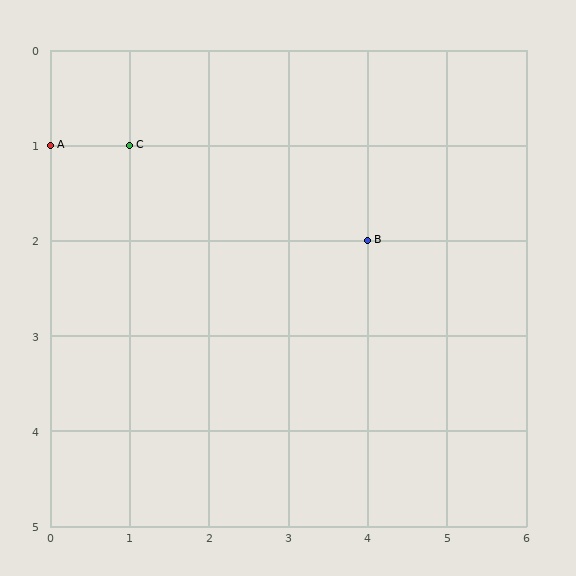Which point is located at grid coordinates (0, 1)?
Point A is at (0, 1).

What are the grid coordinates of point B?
Point B is at grid coordinates (4, 2).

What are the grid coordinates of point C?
Point C is at grid coordinates (1, 1).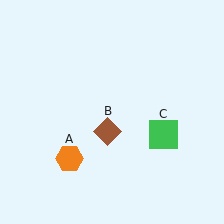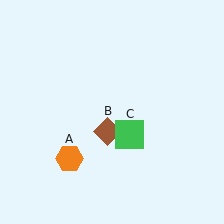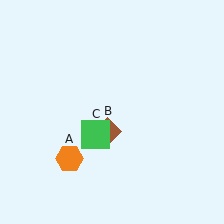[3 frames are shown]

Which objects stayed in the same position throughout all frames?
Orange hexagon (object A) and brown diamond (object B) remained stationary.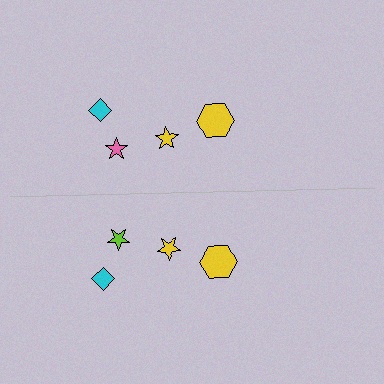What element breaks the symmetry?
The lime star on the bottom side breaks the symmetry — its mirror counterpart is pink.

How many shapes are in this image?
There are 8 shapes in this image.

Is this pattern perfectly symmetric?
No, the pattern is not perfectly symmetric. The lime star on the bottom side breaks the symmetry — its mirror counterpart is pink.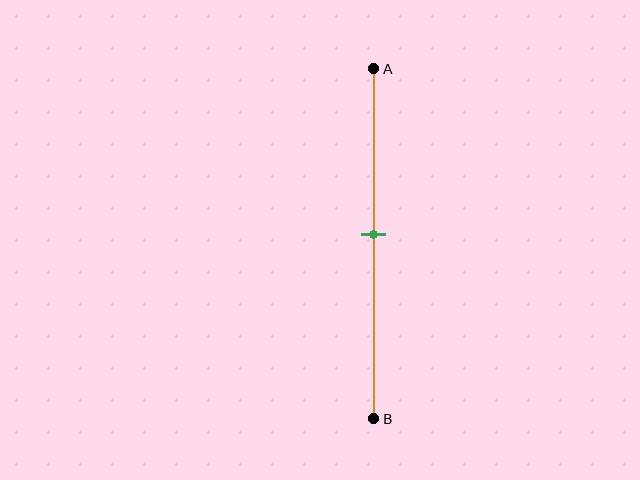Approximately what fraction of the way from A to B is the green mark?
The green mark is approximately 45% of the way from A to B.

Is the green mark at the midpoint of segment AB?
Yes, the mark is approximately at the midpoint.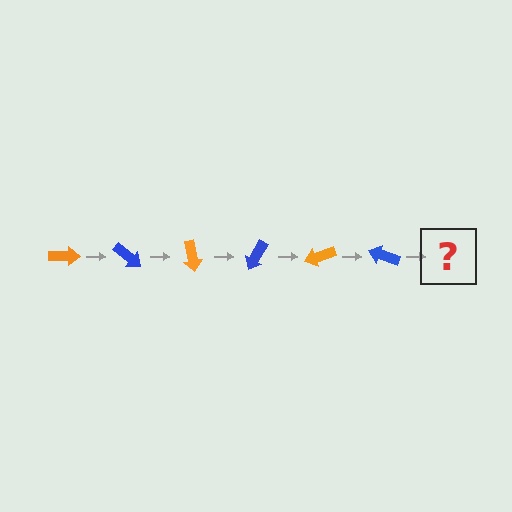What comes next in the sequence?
The next element should be an orange arrow, rotated 240 degrees from the start.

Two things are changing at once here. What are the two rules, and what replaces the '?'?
The two rules are that it rotates 40 degrees each step and the color cycles through orange and blue. The '?' should be an orange arrow, rotated 240 degrees from the start.